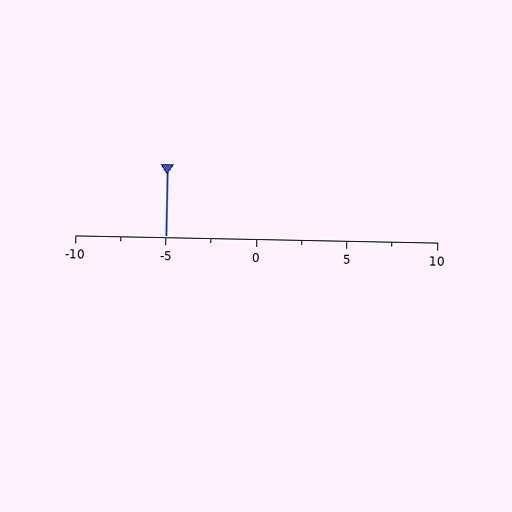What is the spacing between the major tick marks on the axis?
The major ticks are spaced 5 apart.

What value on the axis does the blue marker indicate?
The marker indicates approximately -5.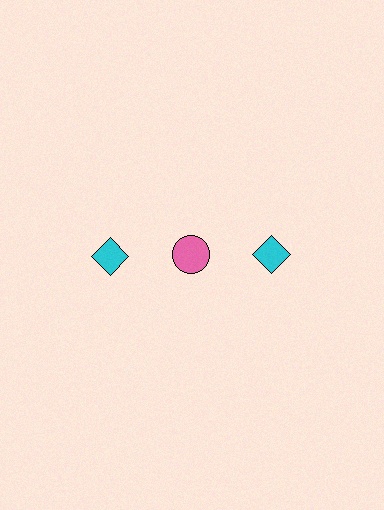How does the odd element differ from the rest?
It differs in both color (pink instead of cyan) and shape (circle instead of diamond).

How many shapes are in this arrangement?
There are 3 shapes arranged in a grid pattern.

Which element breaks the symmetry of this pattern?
The pink circle in the top row, second from left column breaks the symmetry. All other shapes are cyan diamonds.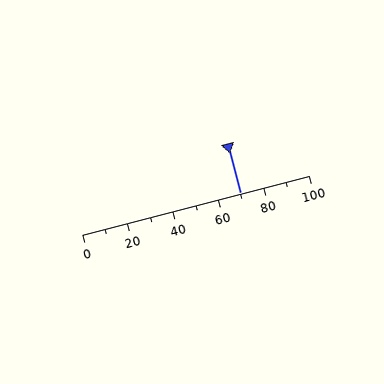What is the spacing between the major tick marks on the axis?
The major ticks are spaced 20 apart.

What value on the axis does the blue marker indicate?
The marker indicates approximately 70.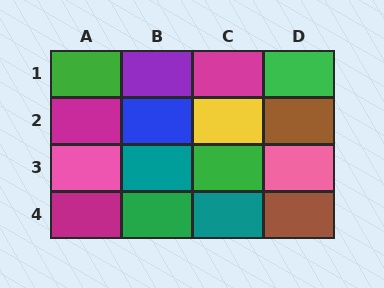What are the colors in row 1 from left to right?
Green, purple, magenta, green.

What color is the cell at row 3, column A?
Pink.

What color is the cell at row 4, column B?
Green.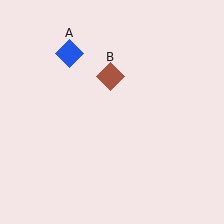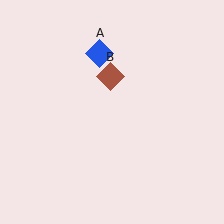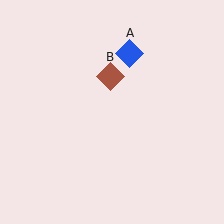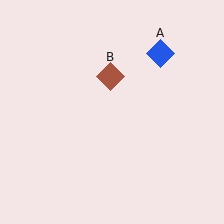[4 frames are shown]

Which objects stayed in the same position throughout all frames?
Brown diamond (object B) remained stationary.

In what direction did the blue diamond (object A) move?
The blue diamond (object A) moved right.